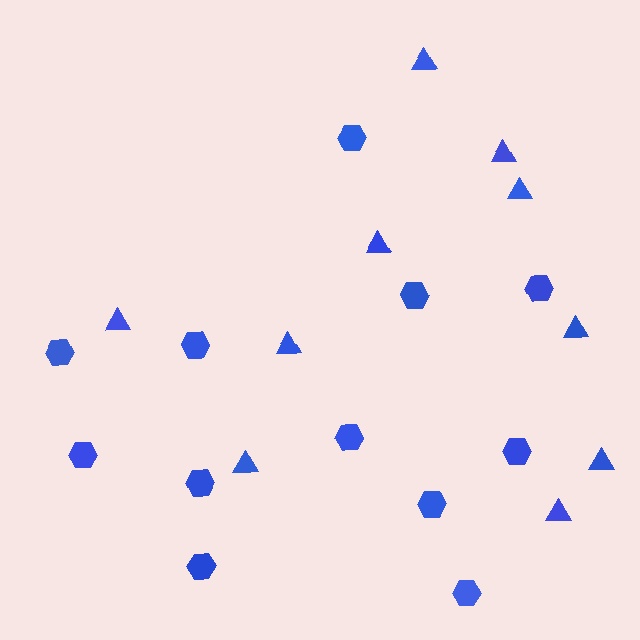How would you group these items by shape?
There are 2 groups: one group of hexagons (12) and one group of triangles (10).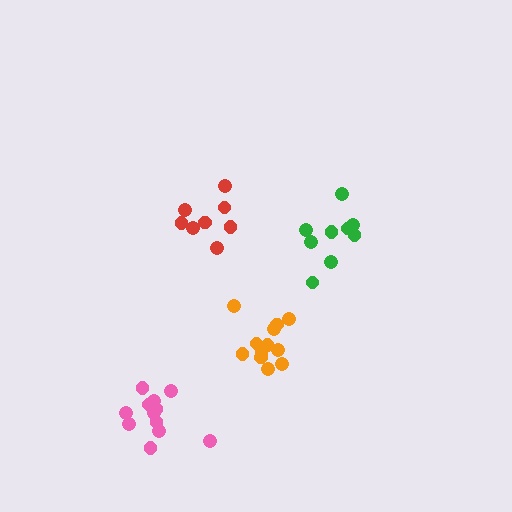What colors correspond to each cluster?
The clusters are colored: pink, green, orange, red.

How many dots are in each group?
Group 1: 12 dots, Group 2: 9 dots, Group 3: 12 dots, Group 4: 8 dots (41 total).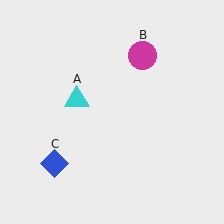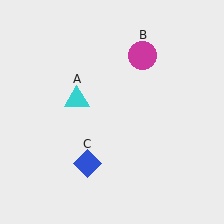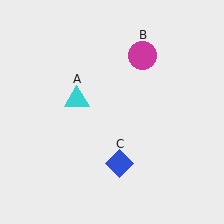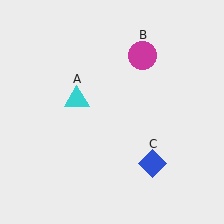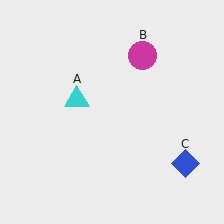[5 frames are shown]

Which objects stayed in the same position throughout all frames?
Cyan triangle (object A) and magenta circle (object B) remained stationary.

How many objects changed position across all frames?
1 object changed position: blue diamond (object C).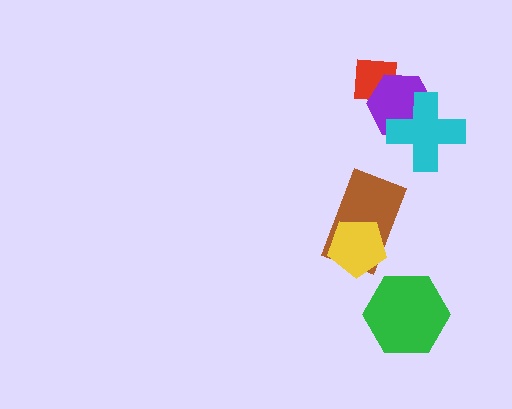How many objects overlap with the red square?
1 object overlaps with the red square.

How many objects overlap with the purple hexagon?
2 objects overlap with the purple hexagon.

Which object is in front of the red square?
The purple hexagon is in front of the red square.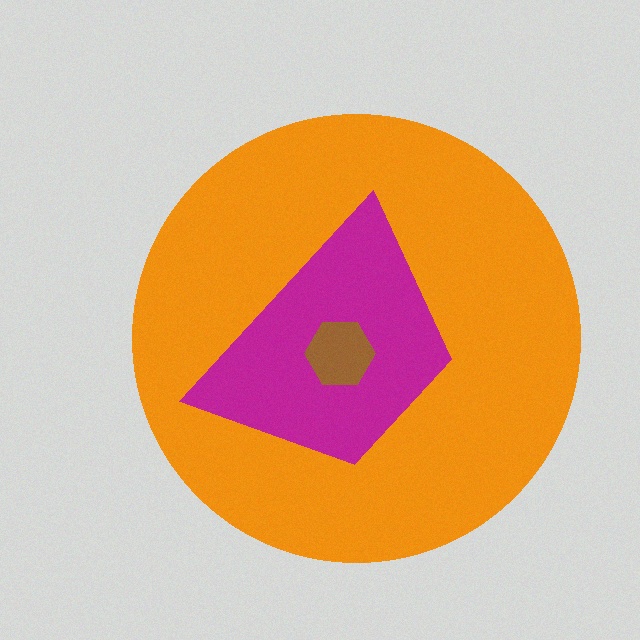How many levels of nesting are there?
3.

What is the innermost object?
The brown hexagon.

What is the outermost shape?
The orange circle.